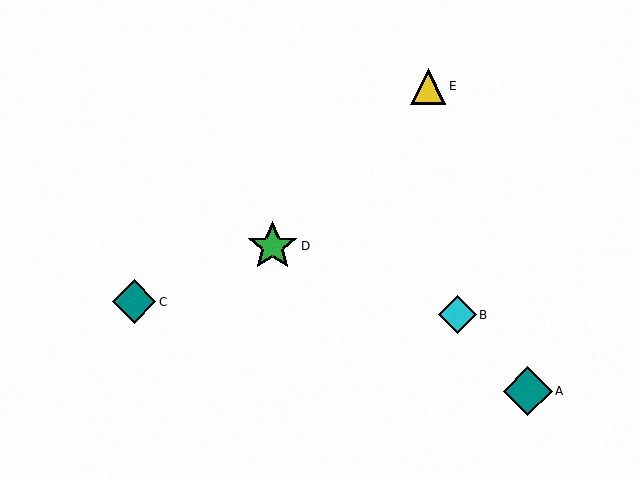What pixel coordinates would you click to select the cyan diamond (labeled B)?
Click at (457, 315) to select the cyan diamond B.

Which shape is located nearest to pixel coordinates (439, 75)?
The yellow triangle (labeled E) at (428, 86) is nearest to that location.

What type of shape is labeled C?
Shape C is a teal diamond.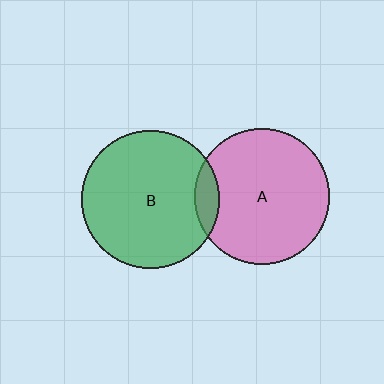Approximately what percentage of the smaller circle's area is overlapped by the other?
Approximately 10%.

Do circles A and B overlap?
Yes.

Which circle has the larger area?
Circle B (green).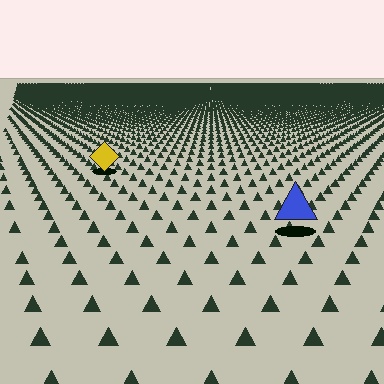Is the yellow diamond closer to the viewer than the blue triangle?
No. The blue triangle is closer — you can tell from the texture gradient: the ground texture is coarser near it.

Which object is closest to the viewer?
The blue triangle is closest. The texture marks near it are larger and more spread out.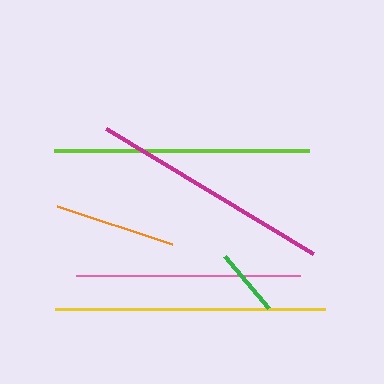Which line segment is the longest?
The yellow line is the longest at approximately 271 pixels.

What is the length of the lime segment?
The lime segment is approximately 254 pixels long.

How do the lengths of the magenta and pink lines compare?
The magenta and pink lines are approximately the same length.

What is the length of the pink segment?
The pink segment is approximately 224 pixels long.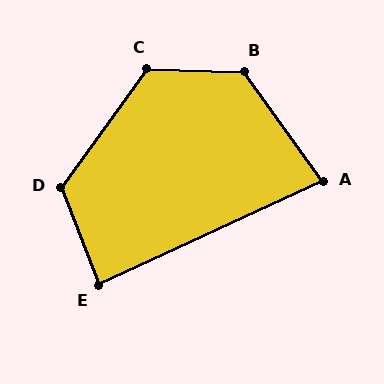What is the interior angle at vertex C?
Approximately 124 degrees (obtuse).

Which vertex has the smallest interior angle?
A, at approximately 79 degrees.